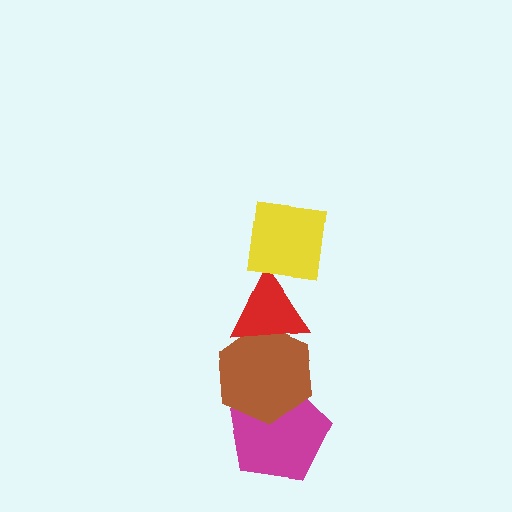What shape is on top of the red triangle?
The yellow square is on top of the red triangle.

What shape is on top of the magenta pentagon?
The brown hexagon is on top of the magenta pentagon.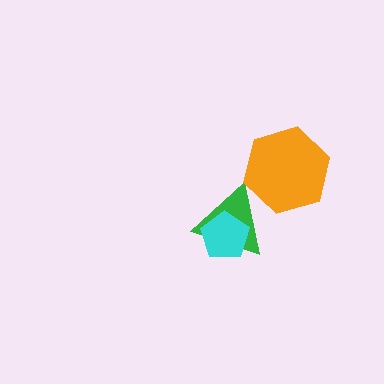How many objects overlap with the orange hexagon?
1 object overlaps with the orange hexagon.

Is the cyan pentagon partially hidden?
No, no other shape covers it.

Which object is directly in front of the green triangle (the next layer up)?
The cyan pentagon is directly in front of the green triangle.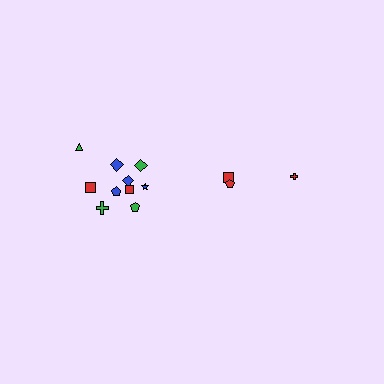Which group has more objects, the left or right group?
The left group.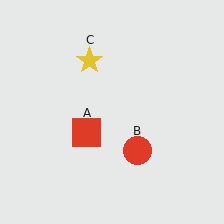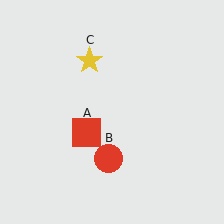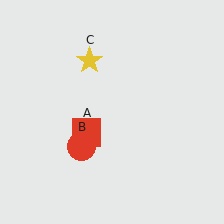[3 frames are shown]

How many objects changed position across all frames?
1 object changed position: red circle (object B).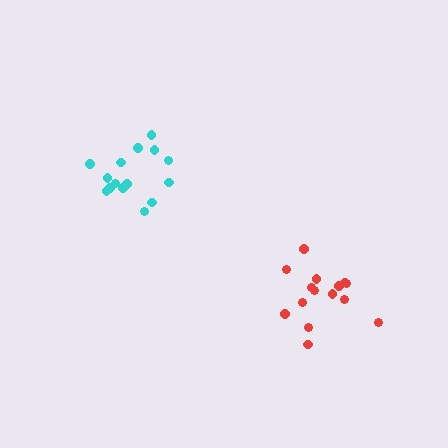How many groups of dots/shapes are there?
There are 2 groups.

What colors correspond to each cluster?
The clusters are colored: red, cyan.